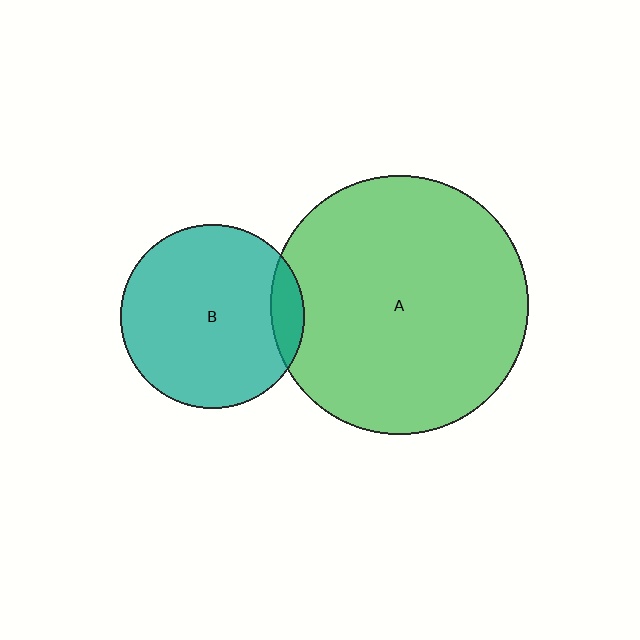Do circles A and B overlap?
Yes.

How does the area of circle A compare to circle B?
Approximately 2.0 times.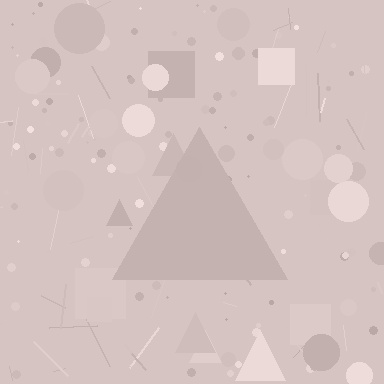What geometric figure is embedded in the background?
A triangle is embedded in the background.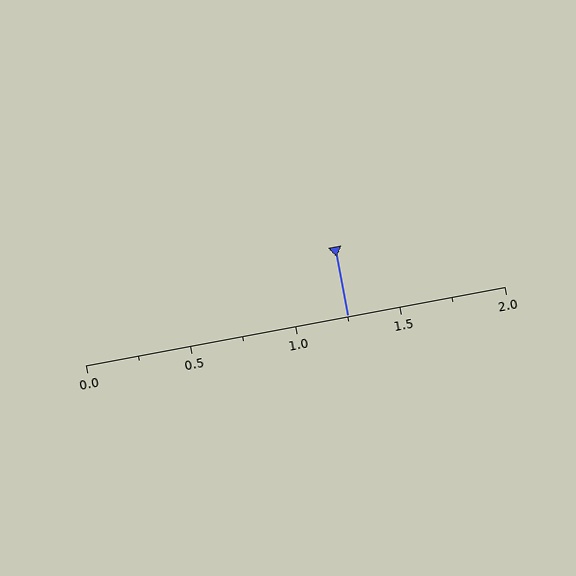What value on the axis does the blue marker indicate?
The marker indicates approximately 1.25.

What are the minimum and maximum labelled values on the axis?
The axis runs from 0.0 to 2.0.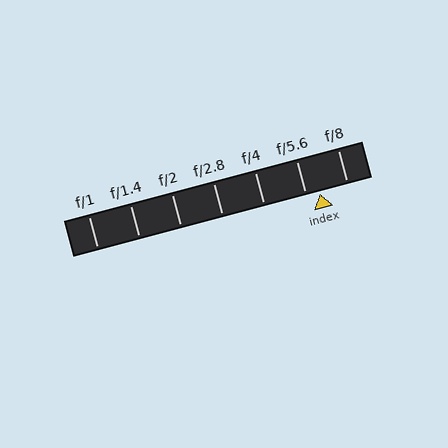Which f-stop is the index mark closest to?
The index mark is closest to f/5.6.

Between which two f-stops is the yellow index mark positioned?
The index mark is between f/5.6 and f/8.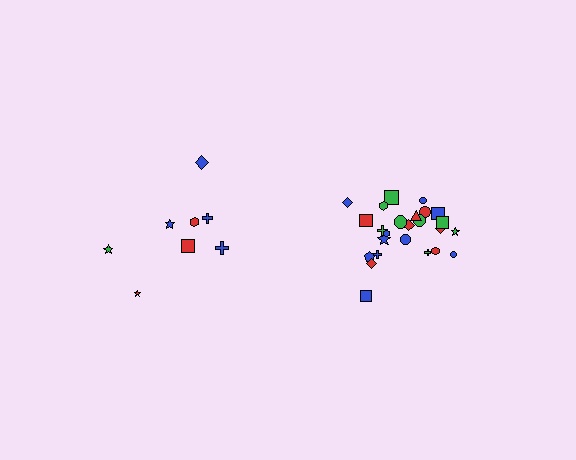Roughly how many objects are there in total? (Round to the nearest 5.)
Roughly 35 objects in total.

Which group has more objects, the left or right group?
The right group.